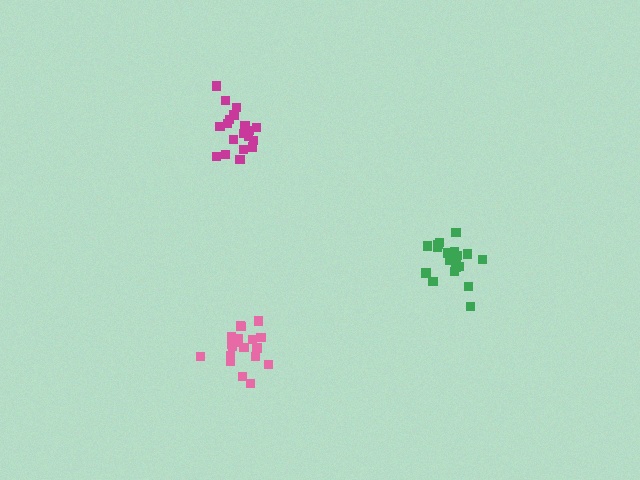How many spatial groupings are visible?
There are 3 spatial groupings.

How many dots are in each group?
Group 1: 19 dots, Group 2: 20 dots, Group 3: 20 dots (59 total).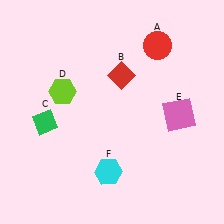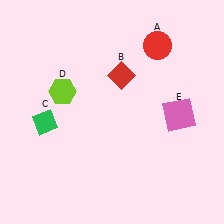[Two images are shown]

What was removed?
The cyan hexagon (F) was removed in Image 2.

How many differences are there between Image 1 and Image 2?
There is 1 difference between the two images.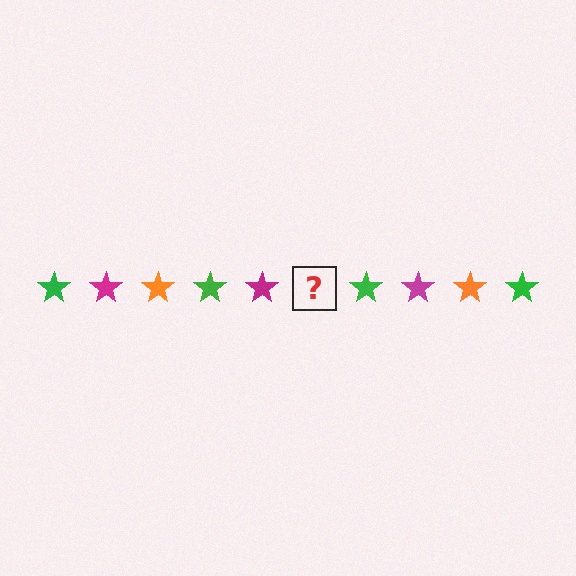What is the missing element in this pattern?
The missing element is an orange star.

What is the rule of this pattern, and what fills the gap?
The rule is that the pattern cycles through green, magenta, orange stars. The gap should be filled with an orange star.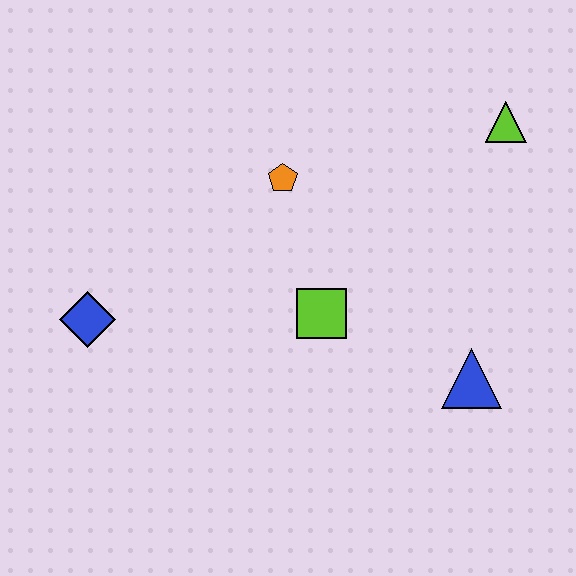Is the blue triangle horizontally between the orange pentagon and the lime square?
No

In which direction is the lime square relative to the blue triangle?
The lime square is to the left of the blue triangle.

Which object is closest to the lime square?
The orange pentagon is closest to the lime square.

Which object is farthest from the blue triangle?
The blue diamond is farthest from the blue triangle.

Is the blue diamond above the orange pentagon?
No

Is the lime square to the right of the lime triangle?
No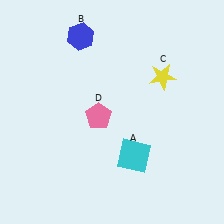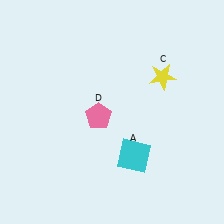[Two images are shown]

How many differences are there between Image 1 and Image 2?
There is 1 difference between the two images.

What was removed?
The blue hexagon (B) was removed in Image 2.